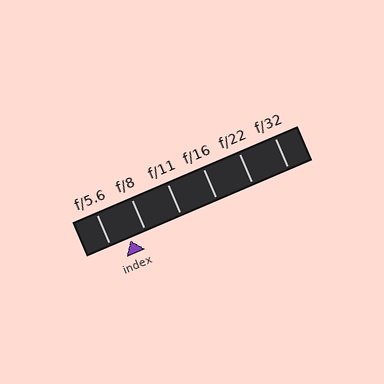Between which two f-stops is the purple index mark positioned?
The index mark is between f/5.6 and f/8.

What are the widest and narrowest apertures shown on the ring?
The widest aperture shown is f/5.6 and the narrowest is f/32.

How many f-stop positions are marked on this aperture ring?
There are 6 f-stop positions marked.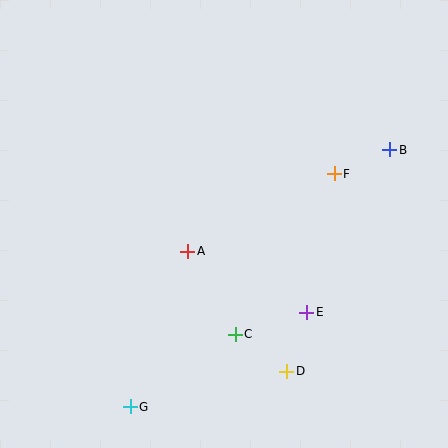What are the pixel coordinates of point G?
Point G is at (130, 407).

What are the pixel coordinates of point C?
Point C is at (235, 334).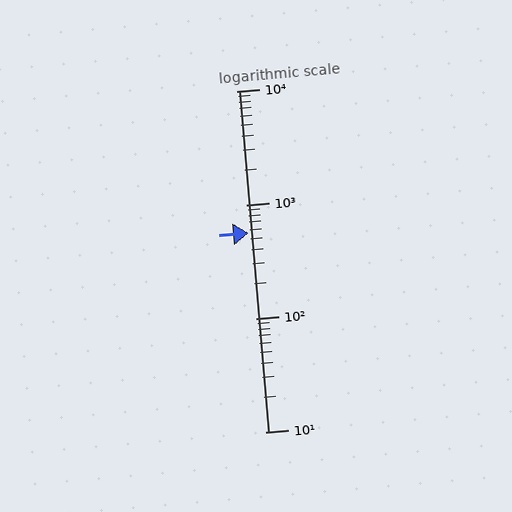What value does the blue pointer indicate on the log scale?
The pointer indicates approximately 560.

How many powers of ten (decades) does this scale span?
The scale spans 3 decades, from 10 to 10000.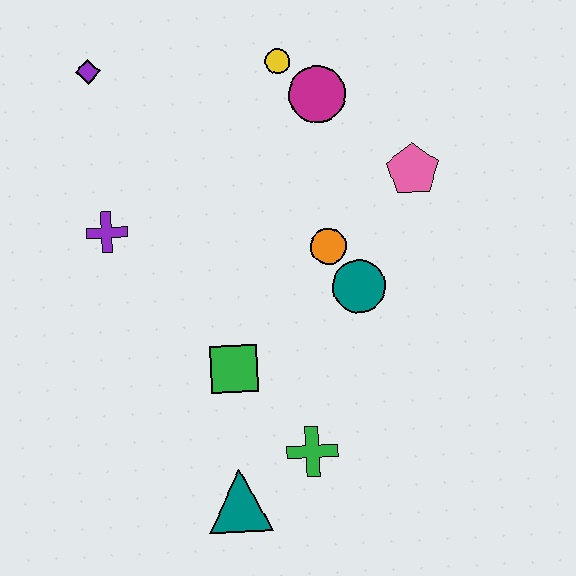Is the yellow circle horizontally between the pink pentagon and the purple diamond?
Yes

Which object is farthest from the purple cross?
The pink pentagon is farthest from the purple cross.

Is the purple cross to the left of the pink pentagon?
Yes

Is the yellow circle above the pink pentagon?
Yes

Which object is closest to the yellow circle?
The magenta circle is closest to the yellow circle.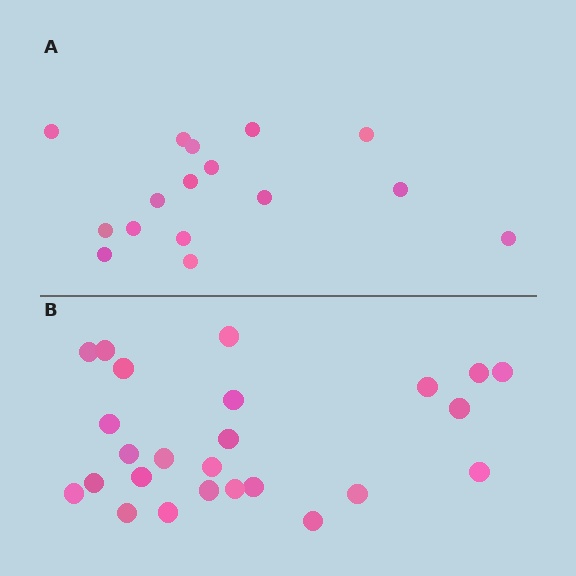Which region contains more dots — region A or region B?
Region B (the bottom region) has more dots.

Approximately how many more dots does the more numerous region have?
Region B has roughly 8 or so more dots than region A.